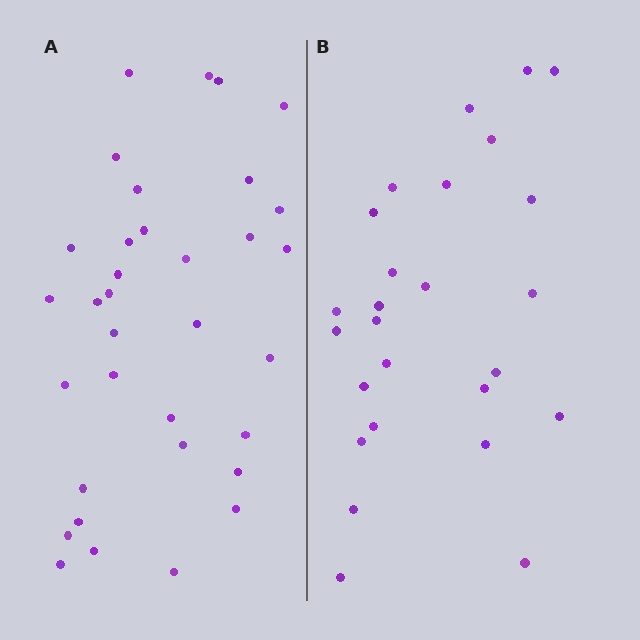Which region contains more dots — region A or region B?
Region A (the left region) has more dots.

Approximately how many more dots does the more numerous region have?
Region A has roughly 8 or so more dots than region B.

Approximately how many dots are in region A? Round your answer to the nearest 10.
About 30 dots. (The exact count is 34, which rounds to 30.)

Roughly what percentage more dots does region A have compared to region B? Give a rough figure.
About 30% more.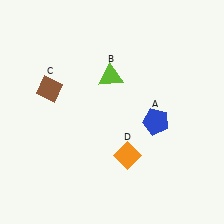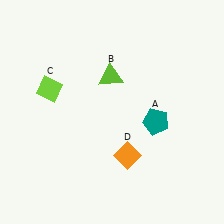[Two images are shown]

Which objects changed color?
A changed from blue to teal. C changed from brown to lime.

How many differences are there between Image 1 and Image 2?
There are 2 differences between the two images.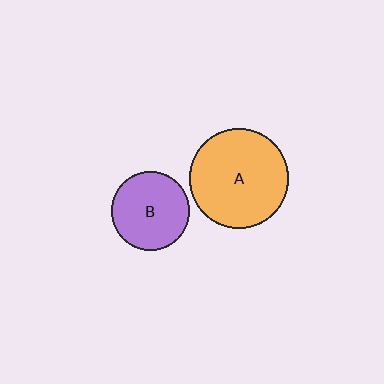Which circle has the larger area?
Circle A (orange).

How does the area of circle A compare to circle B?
Approximately 1.6 times.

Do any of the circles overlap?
No, none of the circles overlap.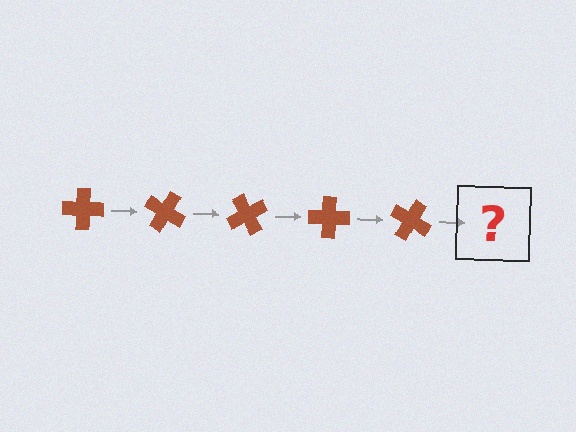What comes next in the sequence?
The next element should be a brown cross rotated 150 degrees.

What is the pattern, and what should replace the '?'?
The pattern is that the cross rotates 30 degrees each step. The '?' should be a brown cross rotated 150 degrees.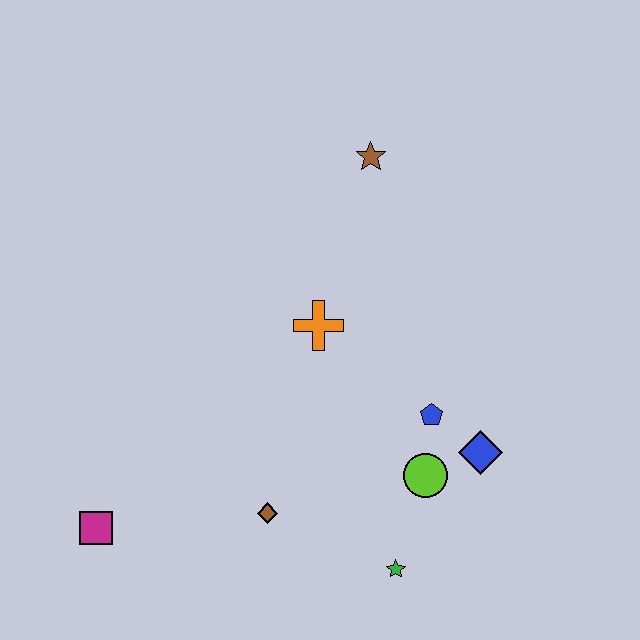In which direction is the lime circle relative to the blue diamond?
The lime circle is to the left of the blue diamond.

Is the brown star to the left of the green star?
Yes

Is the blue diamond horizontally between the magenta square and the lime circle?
No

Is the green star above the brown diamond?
No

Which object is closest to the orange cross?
The blue pentagon is closest to the orange cross.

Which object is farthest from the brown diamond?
The brown star is farthest from the brown diamond.